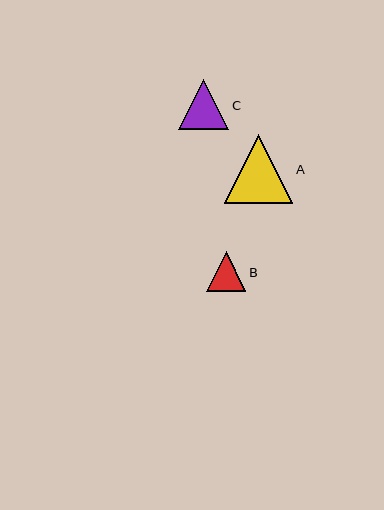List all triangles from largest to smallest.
From largest to smallest: A, C, B.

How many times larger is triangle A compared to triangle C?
Triangle A is approximately 1.4 times the size of triangle C.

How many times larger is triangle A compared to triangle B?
Triangle A is approximately 1.7 times the size of triangle B.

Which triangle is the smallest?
Triangle B is the smallest with a size of approximately 40 pixels.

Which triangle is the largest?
Triangle A is the largest with a size of approximately 69 pixels.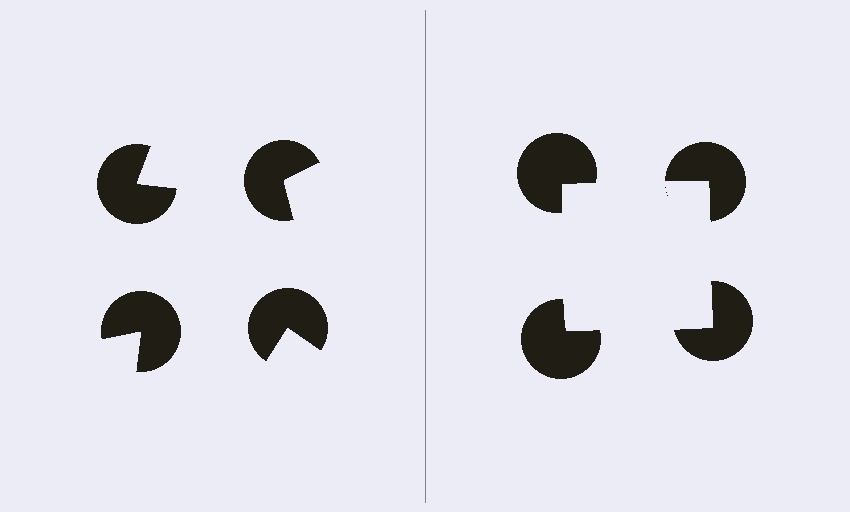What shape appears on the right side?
An illusory square.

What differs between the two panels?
The pac-man discs are positioned identically on both sides; only the wedge orientations differ. On the right they align to a square; on the left they are misaligned.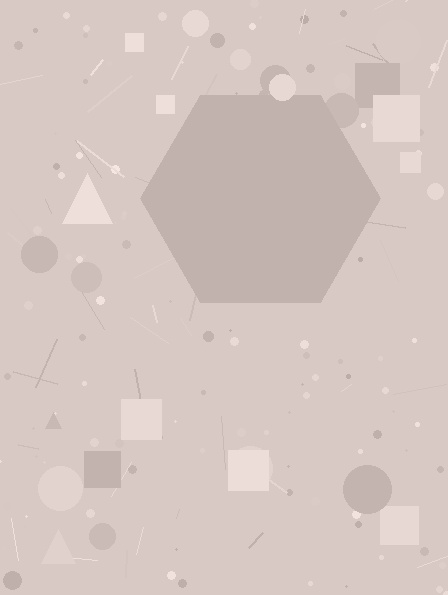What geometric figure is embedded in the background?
A hexagon is embedded in the background.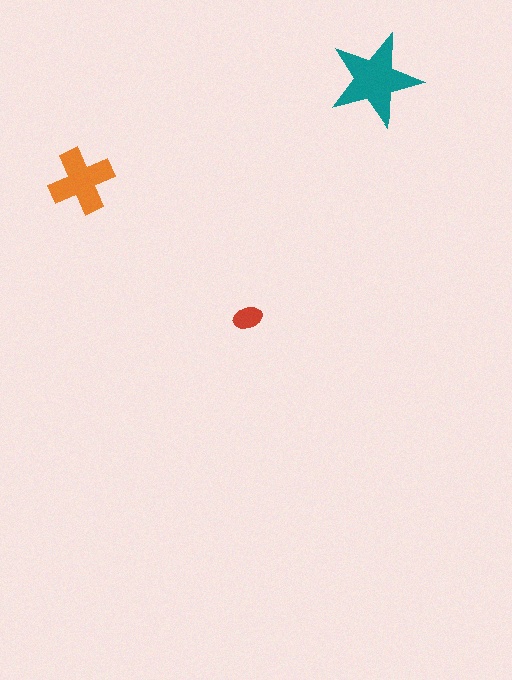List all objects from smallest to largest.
The red ellipse, the orange cross, the teal star.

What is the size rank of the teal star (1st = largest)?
1st.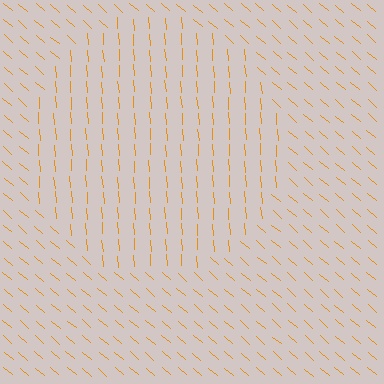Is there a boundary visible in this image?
Yes, there is a texture boundary formed by a change in line orientation.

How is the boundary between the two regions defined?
The boundary is defined purely by a change in line orientation (approximately 45 degrees difference). All lines are the same color and thickness.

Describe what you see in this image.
The image is filled with small orange line segments. A circle region in the image has lines oriented differently from the surrounding lines, creating a visible texture boundary.